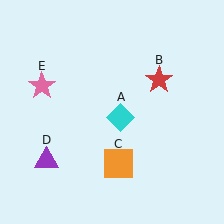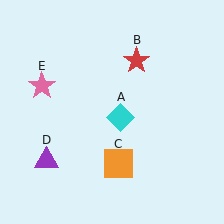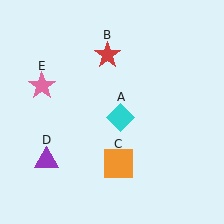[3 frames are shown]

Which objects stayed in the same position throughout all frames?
Cyan diamond (object A) and orange square (object C) and purple triangle (object D) and pink star (object E) remained stationary.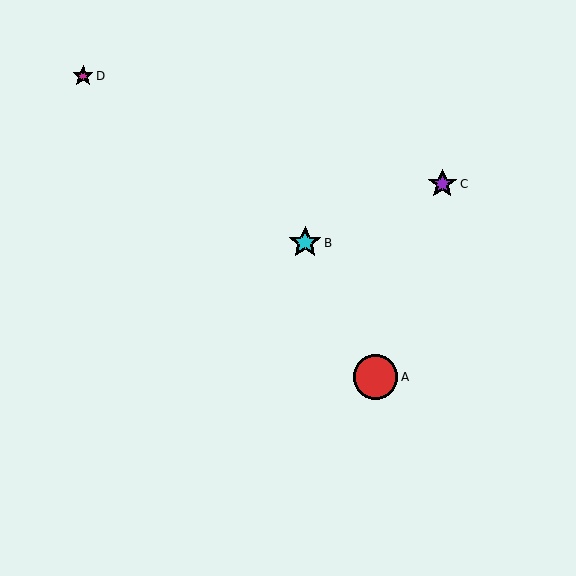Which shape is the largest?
The red circle (labeled A) is the largest.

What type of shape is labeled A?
Shape A is a red circle.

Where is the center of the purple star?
The center of the purple star is at (442, 184).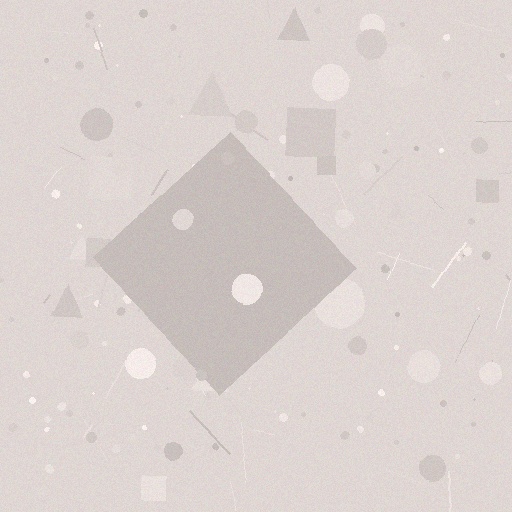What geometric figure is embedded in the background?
A diamond is embedded in the background.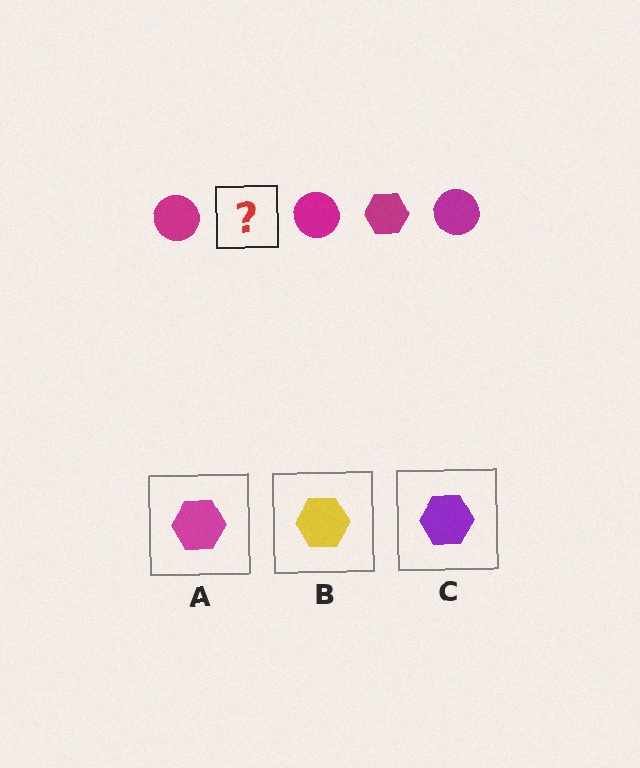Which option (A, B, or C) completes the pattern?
A.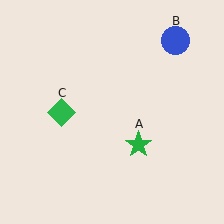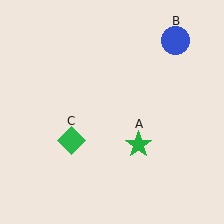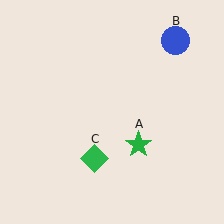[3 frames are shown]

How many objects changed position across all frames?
1 object changed position: green diamond (object C).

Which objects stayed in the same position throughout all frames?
Green star (object A) and blue circle (object B) remained stationary.